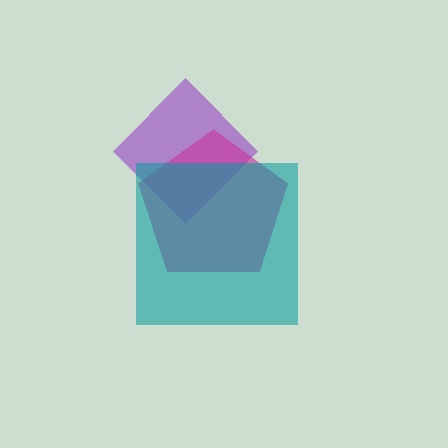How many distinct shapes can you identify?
There are 3 distinct shapes: a purple diamond, a magenta pentagon, a teal square.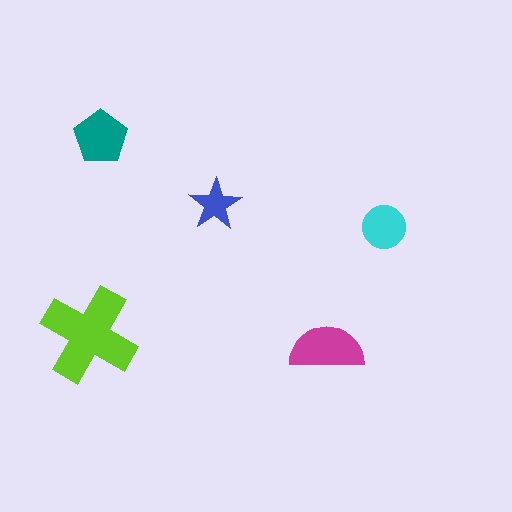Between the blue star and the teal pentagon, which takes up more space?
The teal pentagon.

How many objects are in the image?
There are 5 objects in the image.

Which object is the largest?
The lime cross.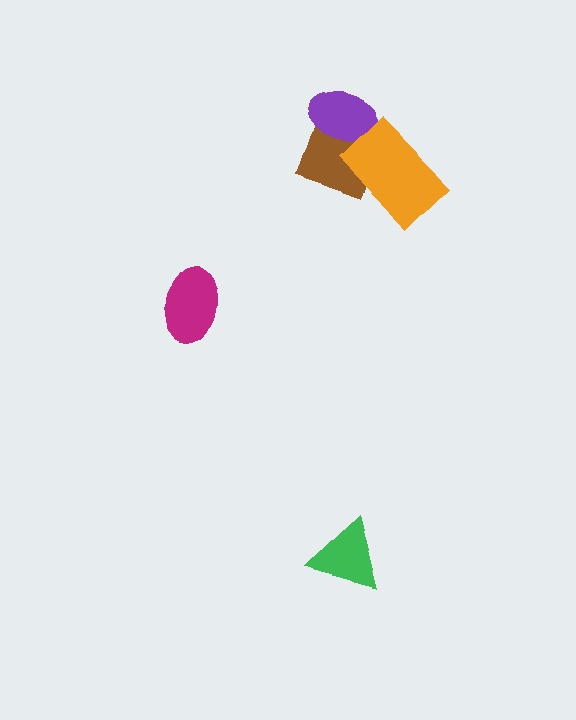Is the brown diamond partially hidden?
Yes, it is partially covered by another shape.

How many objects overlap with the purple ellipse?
1 object overlaps with the purple ellipse.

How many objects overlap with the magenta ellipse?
0 objects overlap with the magenta ellipse.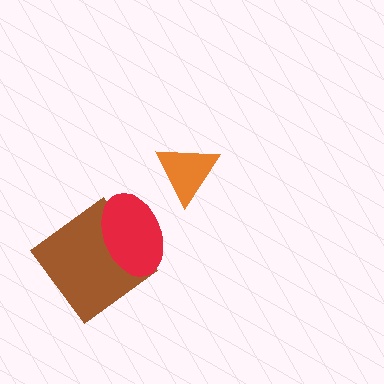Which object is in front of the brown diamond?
The red ellipse is in front of the brown diamond.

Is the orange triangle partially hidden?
No, no other shape covers it.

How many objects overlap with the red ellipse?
1 object overlaps with the red ellipse.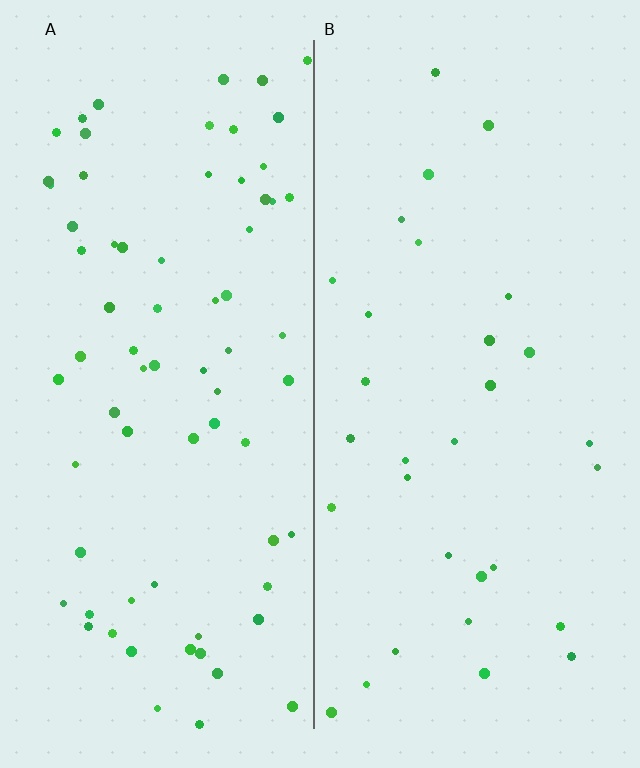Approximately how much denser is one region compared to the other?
Approximately 2.3× — region A over region B.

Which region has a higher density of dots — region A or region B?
A (the left).